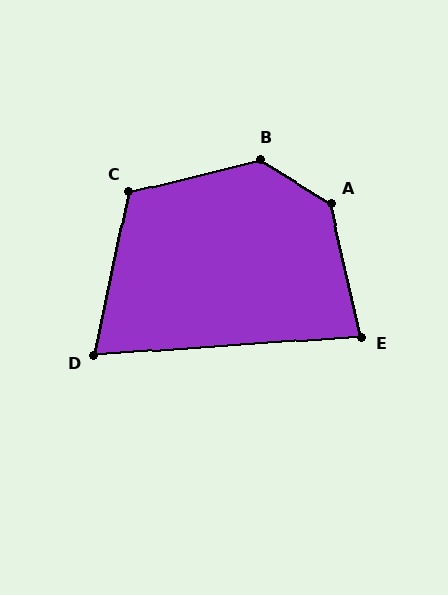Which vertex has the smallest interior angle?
D, at approximately 74 degrees.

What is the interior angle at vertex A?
Approximately 134 degrees (obtuse).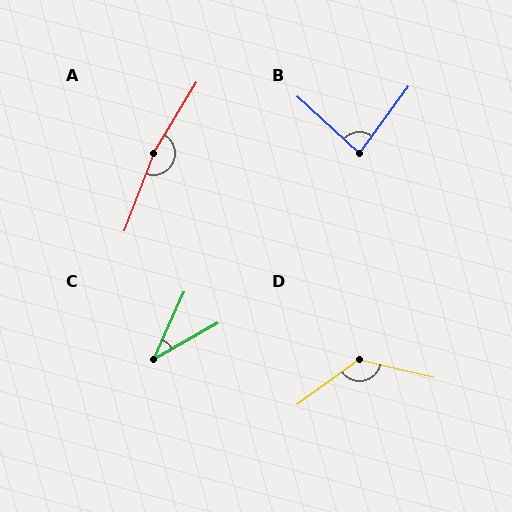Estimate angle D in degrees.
Approximately 131 degrees.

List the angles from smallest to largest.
C (36°), B (84°), D (131°), A (170°).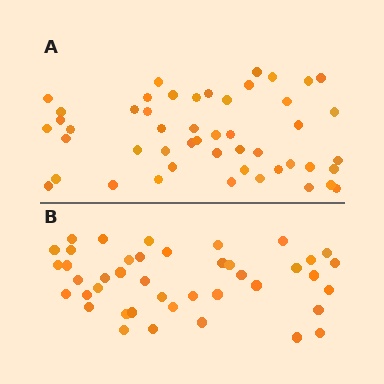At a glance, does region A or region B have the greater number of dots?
Region A (the top region) has more dots.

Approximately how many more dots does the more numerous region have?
Region A has roughly 8 or so more dots than region B.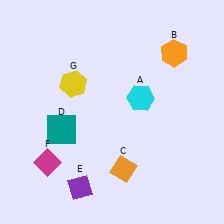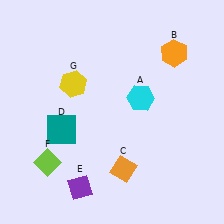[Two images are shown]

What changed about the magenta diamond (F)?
In Image 1, F is magenta. In Image 2, it changed to lime.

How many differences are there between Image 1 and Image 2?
There is 1 difference between the two images.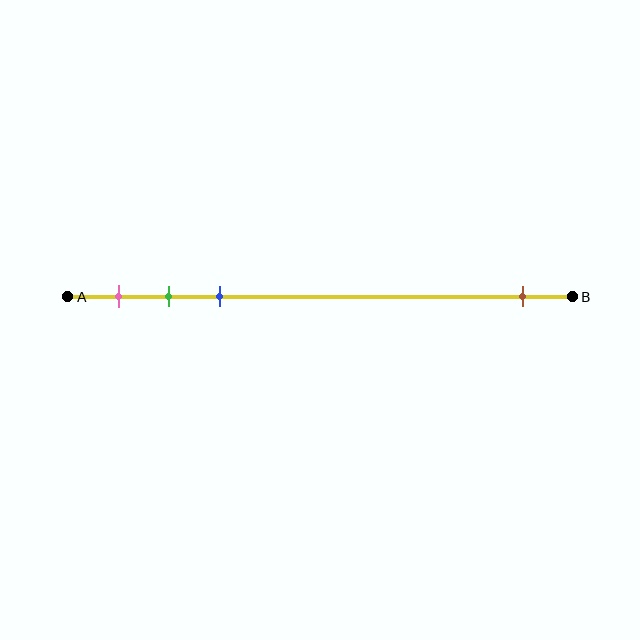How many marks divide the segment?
There are 4 marks dividing the segment.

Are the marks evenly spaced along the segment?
No, the marks are not evenly spaced.